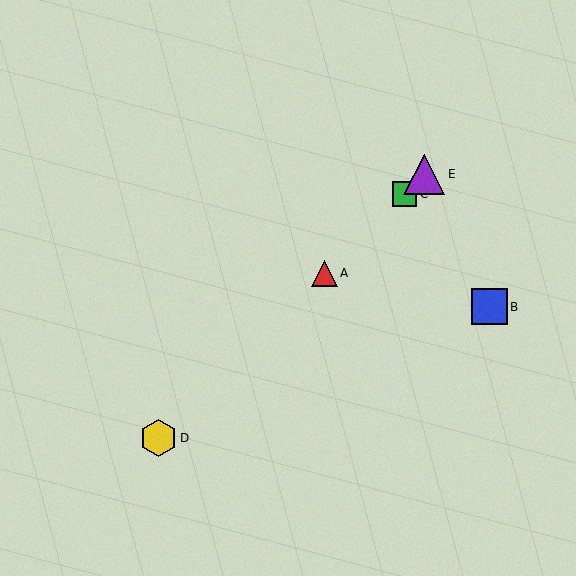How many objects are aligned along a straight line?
4 objects (A, C, D, E) are aligned along a straight line.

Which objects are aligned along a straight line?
Objects A, C, D, E are aligned along a straight line.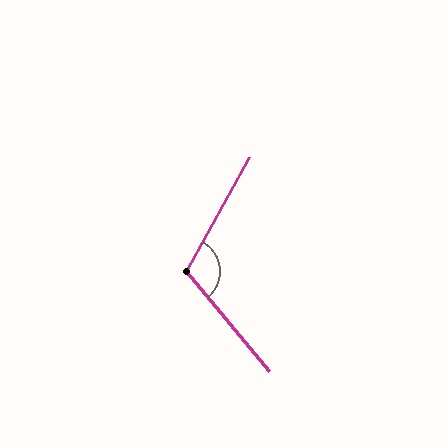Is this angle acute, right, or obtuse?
It is obtuse.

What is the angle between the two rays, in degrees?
Approximately 111 degrees.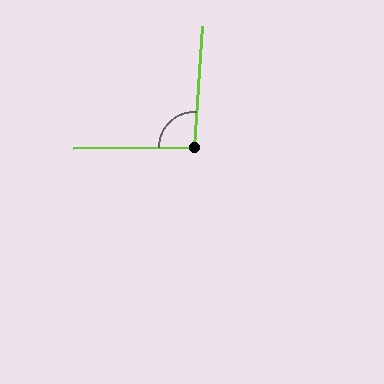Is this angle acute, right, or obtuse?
It is approximately a right angle.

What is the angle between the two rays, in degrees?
Approximately 94 degrees.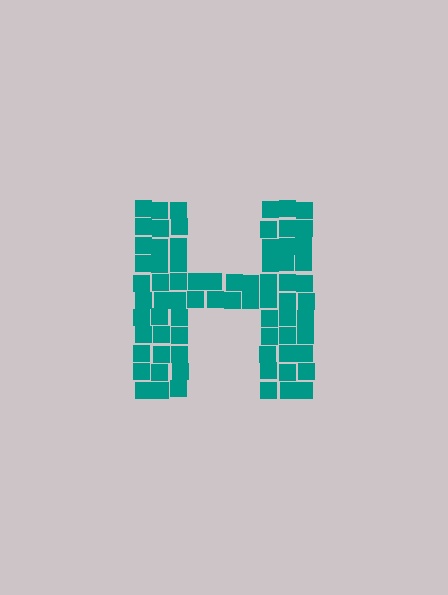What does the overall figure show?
The overall figure shows the letter H.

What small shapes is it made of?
It is made of small squares.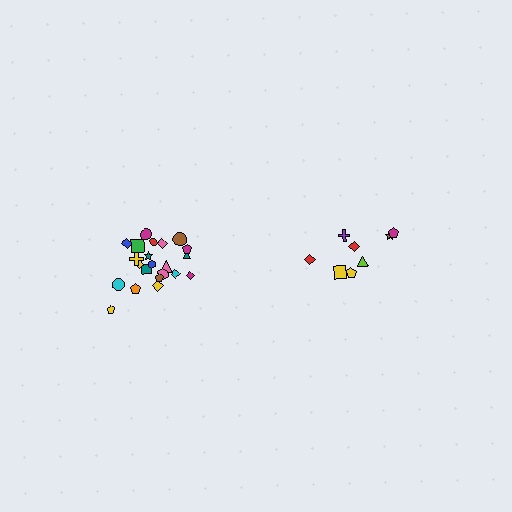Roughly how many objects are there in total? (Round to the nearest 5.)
Roughly 30 objects in total.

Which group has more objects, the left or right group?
The left group.